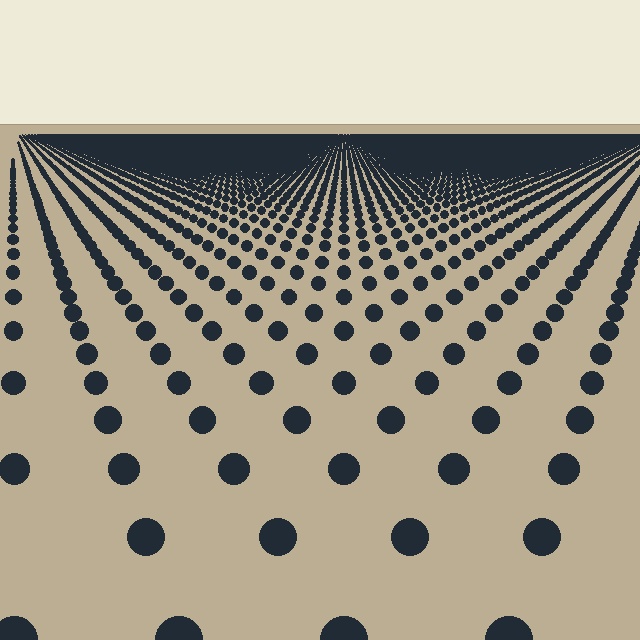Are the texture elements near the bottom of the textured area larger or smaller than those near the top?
Larger. Near the bottom, elements are closer to the viewer and appear at a bigger on-screen size.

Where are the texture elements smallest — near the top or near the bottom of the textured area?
Near the top.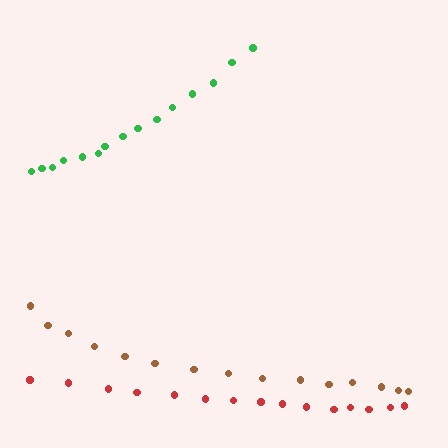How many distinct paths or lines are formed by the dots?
There are 3 distinct paths.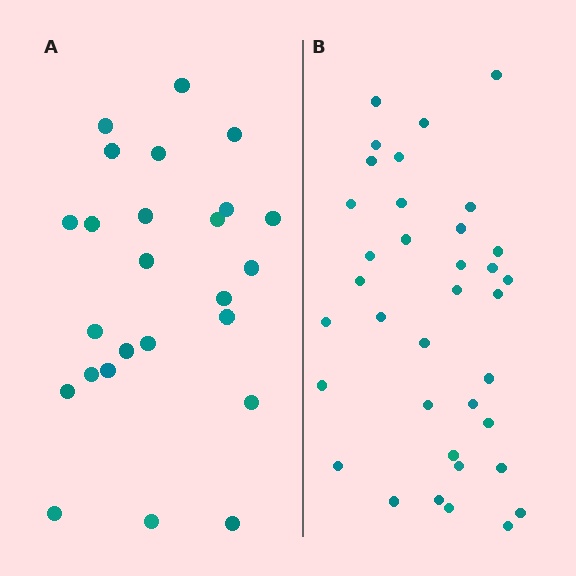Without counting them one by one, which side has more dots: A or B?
Region B (the right region) has more dots.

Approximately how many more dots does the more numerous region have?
Region B has roughly 12 or so more dots than region A.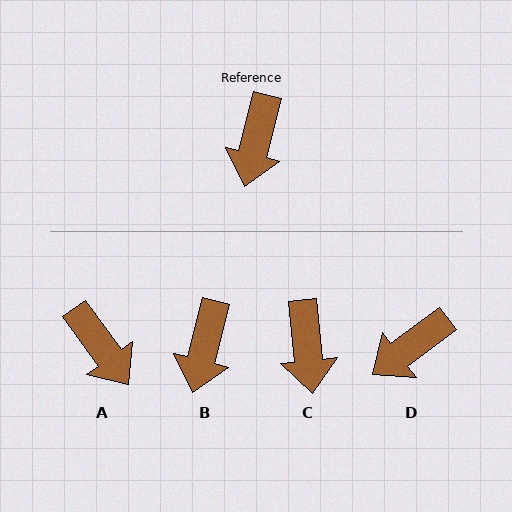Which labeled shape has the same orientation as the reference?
B.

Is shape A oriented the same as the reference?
No, it is off by about 50 degrees.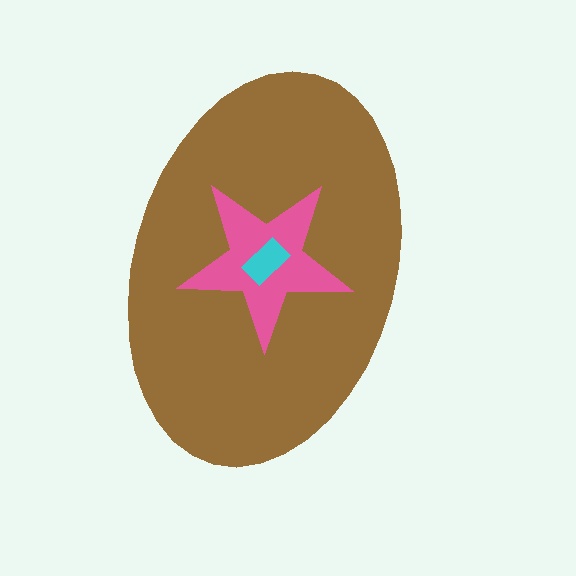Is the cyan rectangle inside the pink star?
Yes.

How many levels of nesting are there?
3.